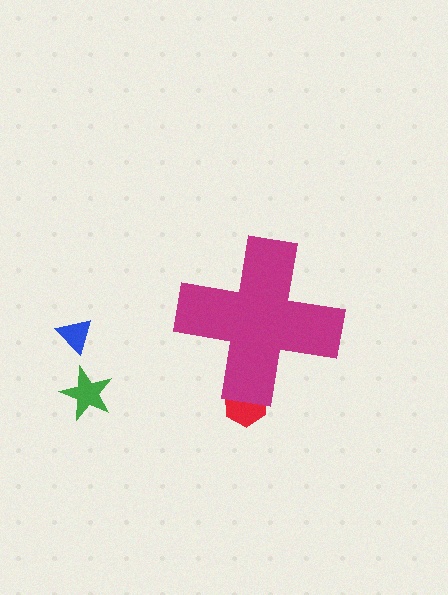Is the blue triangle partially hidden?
No, the blue triangle is fully visible.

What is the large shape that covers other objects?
A magenta cross.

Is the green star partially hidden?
No, the green star is fully visible.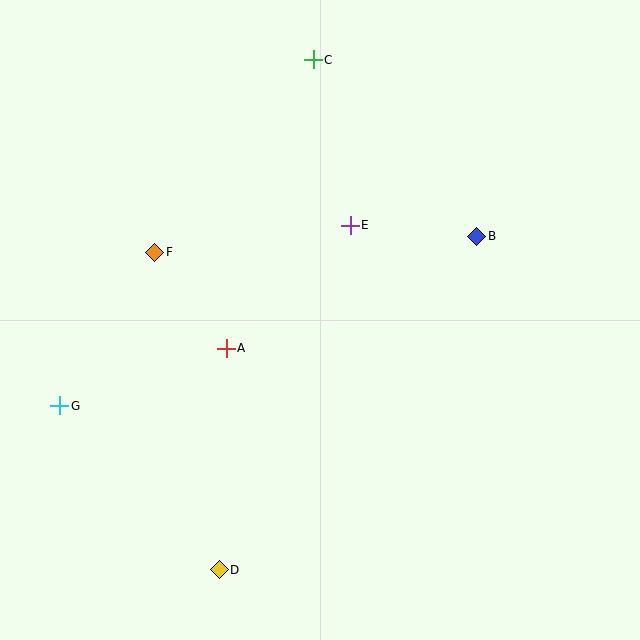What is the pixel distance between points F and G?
The distance between F and G is 181 pixels.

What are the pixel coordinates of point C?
Point C is at (313, 60).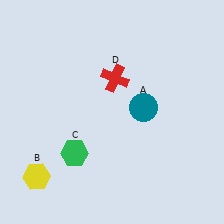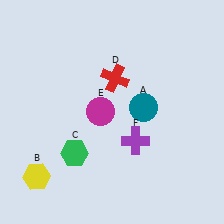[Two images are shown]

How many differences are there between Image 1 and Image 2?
There are 2 differences between the two images.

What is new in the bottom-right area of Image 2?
A purple cross (F) was added in the bottom-right area of Image 2.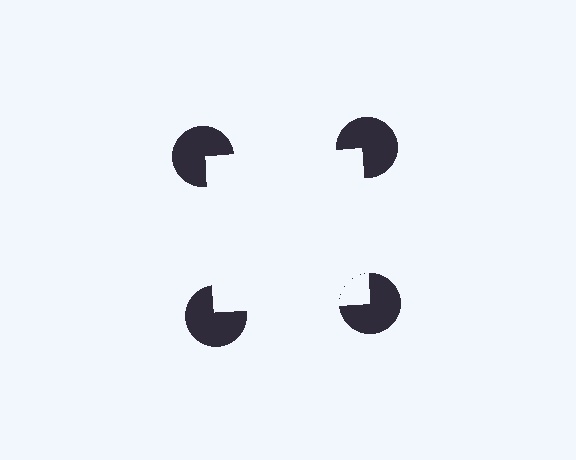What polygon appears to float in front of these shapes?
An illusory square — its edges are inferred from the aligned wedge cuts in the pac-man discs, not physically drawn.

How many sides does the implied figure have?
4 sides.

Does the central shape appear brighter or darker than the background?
It typically appears slightly brighter than the background, even though no actual brightness change is drawn.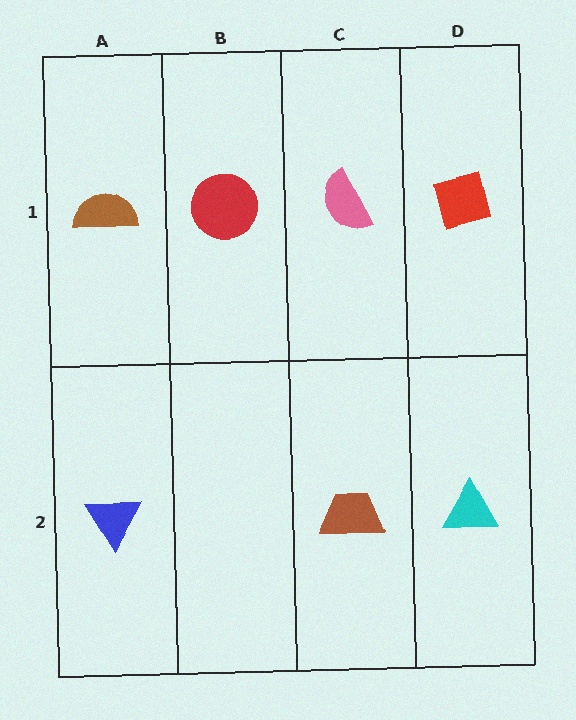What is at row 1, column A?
A brown semicircle.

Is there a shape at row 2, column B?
No, that cell is empty.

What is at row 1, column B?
A red circle.